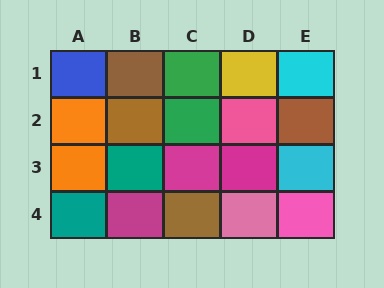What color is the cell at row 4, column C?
Brown.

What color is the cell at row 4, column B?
Magenta.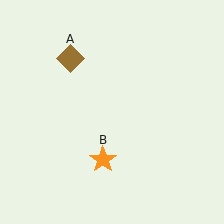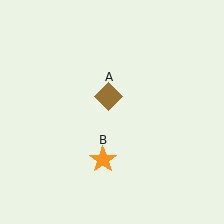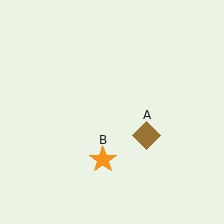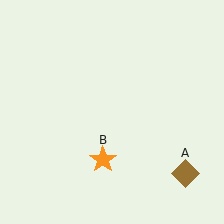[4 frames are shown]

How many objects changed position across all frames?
1 object changed position: brown diamond (object A).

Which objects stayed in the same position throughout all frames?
Orange star (object B) remained stationary.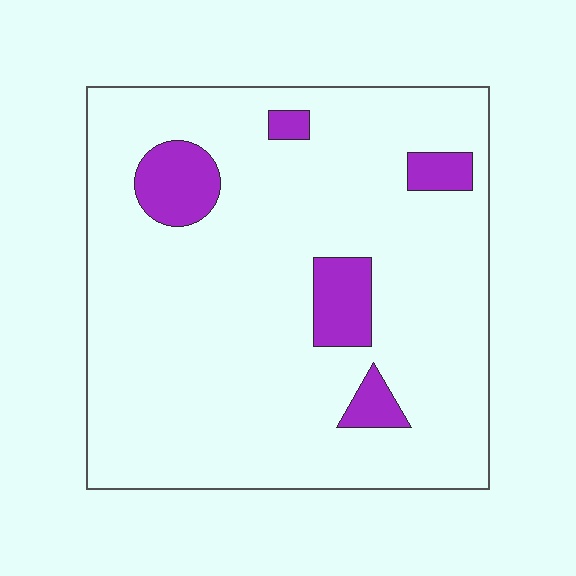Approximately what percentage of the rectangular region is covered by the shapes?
Approximately 10%.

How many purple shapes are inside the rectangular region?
5.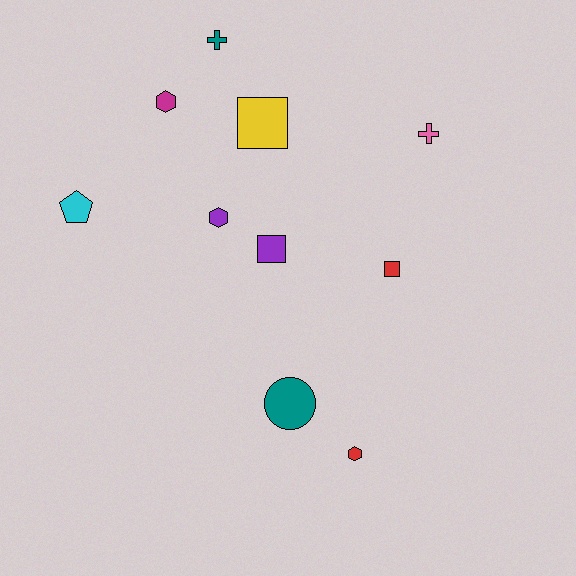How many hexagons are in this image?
There are 3 hexagons.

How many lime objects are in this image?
There are no lime objects.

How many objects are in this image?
There are 10 objects.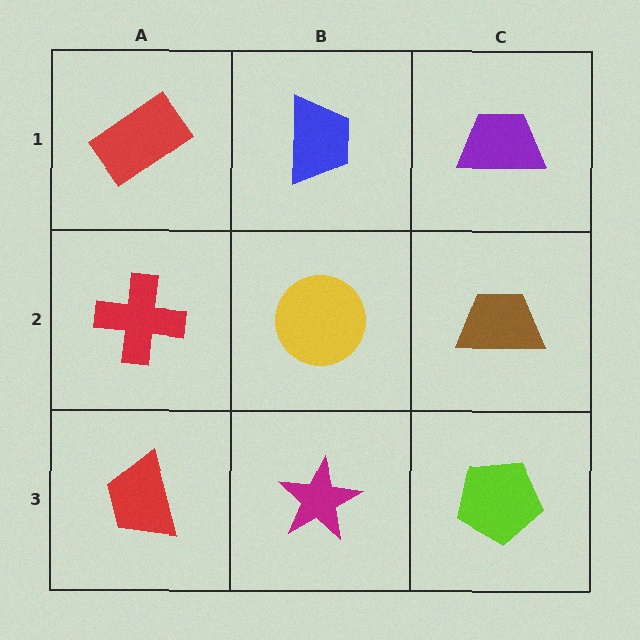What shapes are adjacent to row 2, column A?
A red rectangle (row 1, column A), a red trapezoid (row 3, column A), a yellow circle (row 2, column B).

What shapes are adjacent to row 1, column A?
A red cross (row 2, column A), a blue trapezoid (row 1, column B).